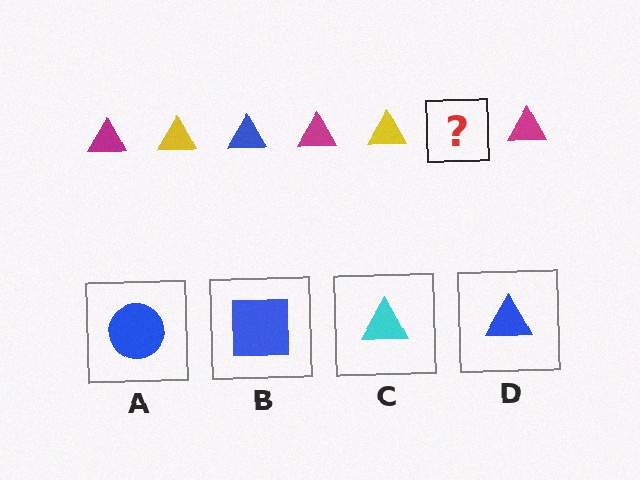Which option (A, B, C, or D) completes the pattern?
D.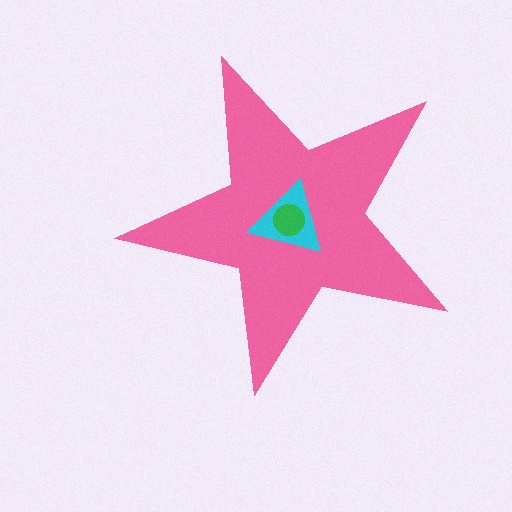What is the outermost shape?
The pink star.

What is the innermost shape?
The green circle.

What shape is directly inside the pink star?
The cyan triangle.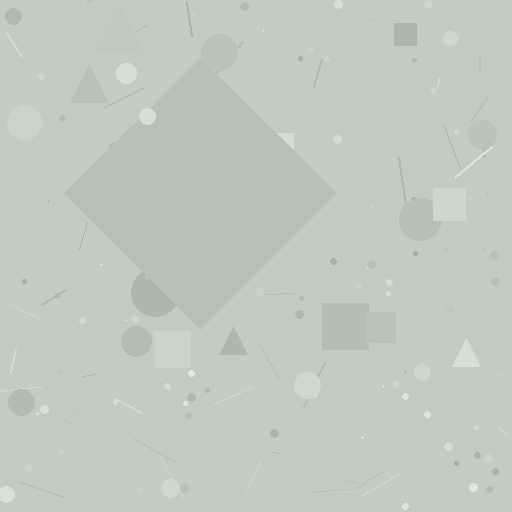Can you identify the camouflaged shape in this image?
The camouflaged shape is a diamond.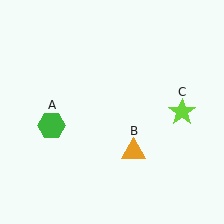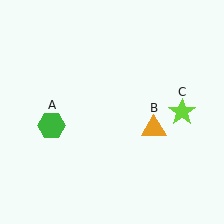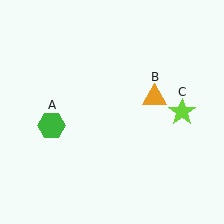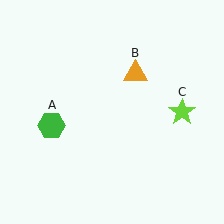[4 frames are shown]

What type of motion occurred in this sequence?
The orange triangle (object B) rotated counterclockwise around the center of the scene.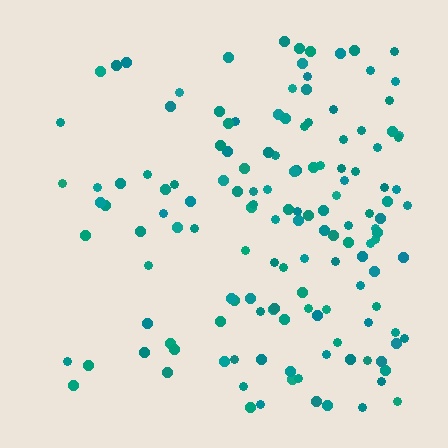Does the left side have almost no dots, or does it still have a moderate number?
Still a moderate number, just noticeably fewer than the right.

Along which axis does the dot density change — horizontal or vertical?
Horizontal.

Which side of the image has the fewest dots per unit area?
The left.